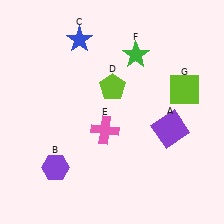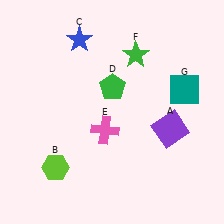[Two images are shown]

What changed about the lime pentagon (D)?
In Image 1, D is lime. In Image 2, it changed to green.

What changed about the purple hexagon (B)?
In Image 1, B is purple. In Image 2, it changed to lime.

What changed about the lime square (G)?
In Image 1, G is lime. In Image 2, it changed to teal.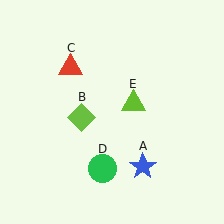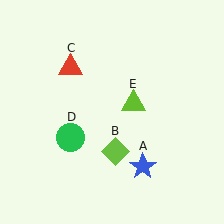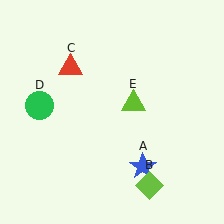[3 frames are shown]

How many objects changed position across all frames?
2 objects changed position: lime diamond (object B), green circle (object D).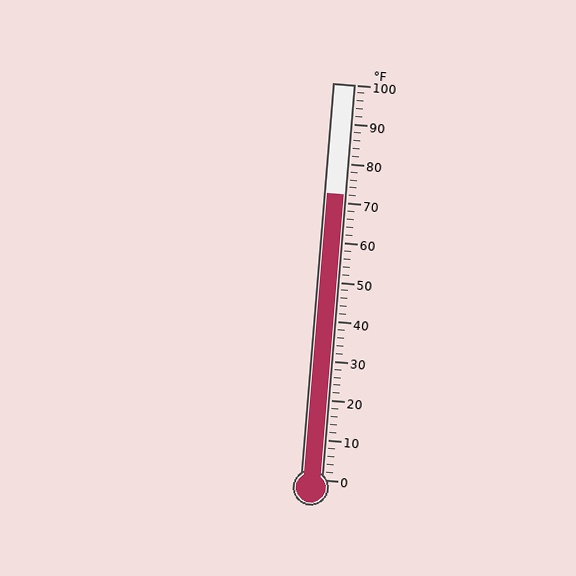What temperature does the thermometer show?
The thermometer shows approximately 72°F.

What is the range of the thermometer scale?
The thermometer scale ranges from 0°F to 100°F.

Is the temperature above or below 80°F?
The temperature is below 80°F.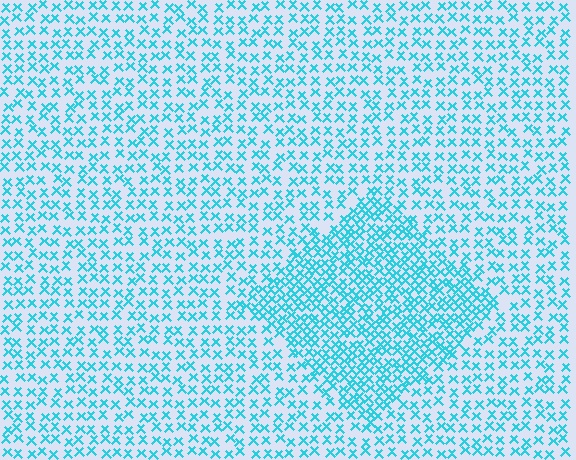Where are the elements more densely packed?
The elements are more densely packed inside the diamond boundary.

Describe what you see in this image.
The image contains small cyan elements arranged at two different densities. A diamond-shaped region is visible where the elements are more densely packed than the surrounding area.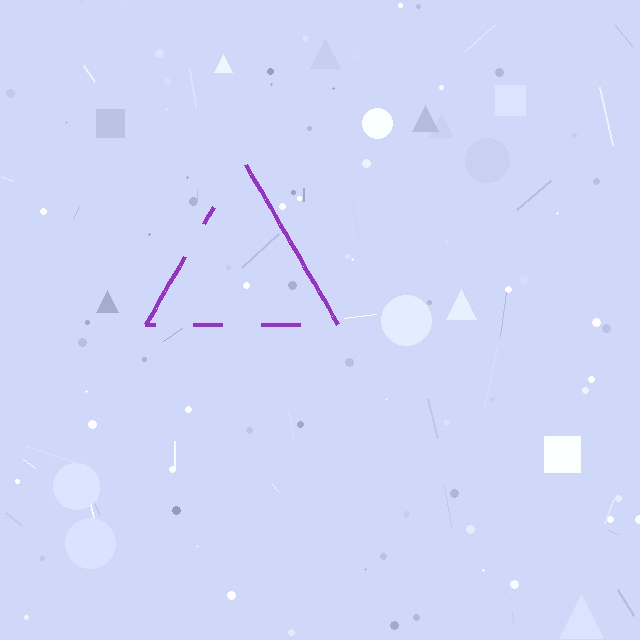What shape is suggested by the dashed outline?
The dashed outline suggests a triangle.